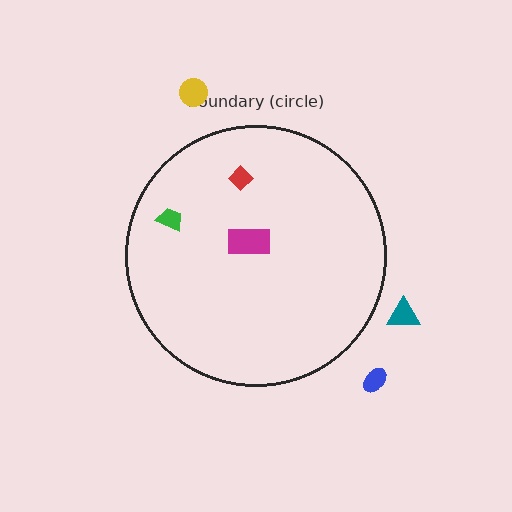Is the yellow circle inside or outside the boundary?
Outside.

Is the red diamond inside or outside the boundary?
Inside.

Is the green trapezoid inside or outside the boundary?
Inside.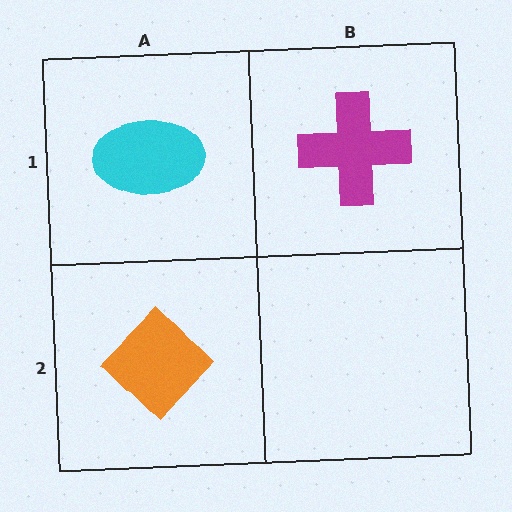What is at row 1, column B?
A magenta cross.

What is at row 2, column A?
An orange diamond.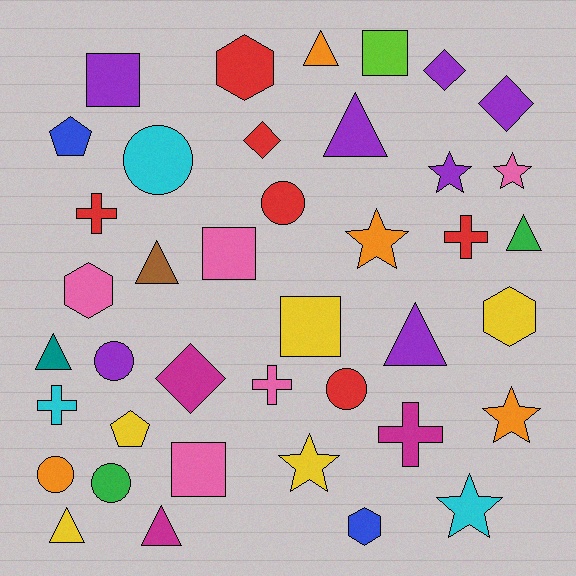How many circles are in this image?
There are 6 circles.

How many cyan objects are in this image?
There are 3 cyan objects.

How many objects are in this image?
There are 40 objects.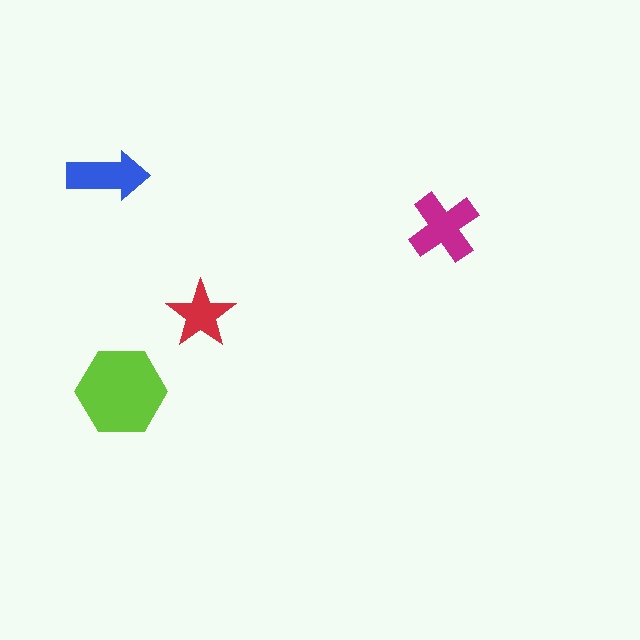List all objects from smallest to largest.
The red star, the blue arrow, the magenta cross, the lime hexagon.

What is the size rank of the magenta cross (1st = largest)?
2nd.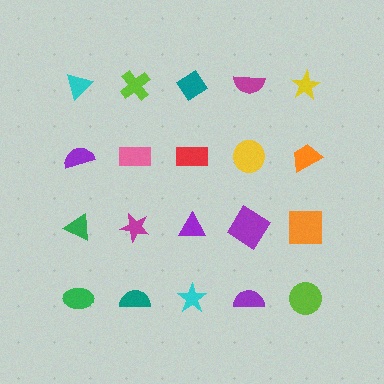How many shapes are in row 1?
5 shapes.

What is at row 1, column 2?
A lime cross.